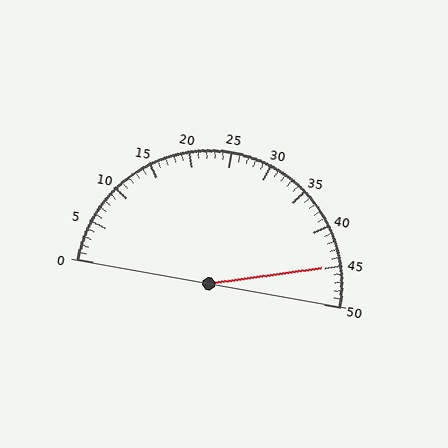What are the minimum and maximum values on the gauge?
The gauge ranges from 0 to 50.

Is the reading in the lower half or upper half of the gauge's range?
The reading is in the upper half of the range (0 to 50).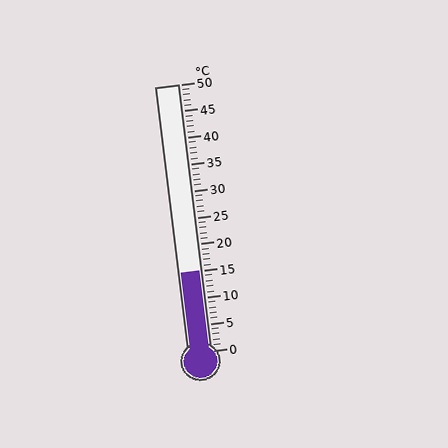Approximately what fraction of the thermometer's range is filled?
The thermometer is filled to approximately 30% of its range.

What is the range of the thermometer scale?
The thermometer scale ranges from 0°C to 50°C.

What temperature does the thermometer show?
The thermometer shows approximately 15°C.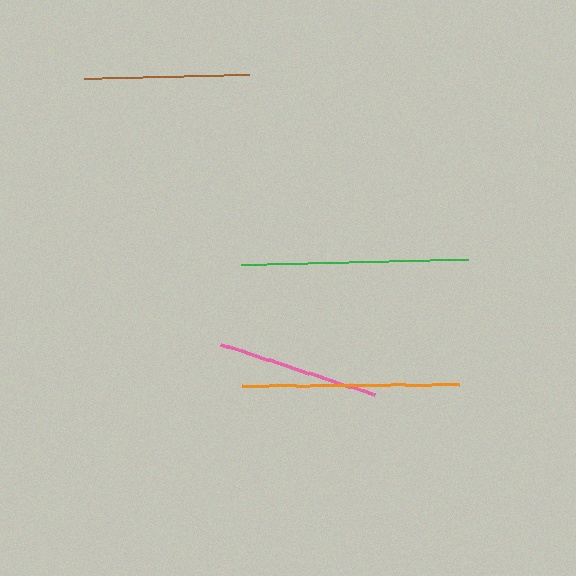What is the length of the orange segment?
The orange segment is approximately 217 pixels long.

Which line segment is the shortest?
The pink line is the shortest at approximately 162 pixels.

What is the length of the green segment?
The green segment is approximately 227 pixels long.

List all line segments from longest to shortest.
From longest to shortest: green, orange, brown, pink.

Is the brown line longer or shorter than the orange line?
The orange line is longer than the brown line.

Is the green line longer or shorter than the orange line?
The green line is longer than the orange line.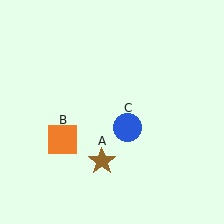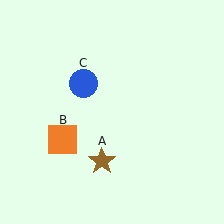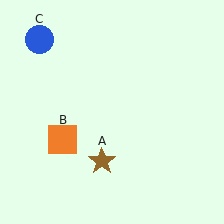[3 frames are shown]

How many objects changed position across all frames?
1 object changed position: blue circle (object C).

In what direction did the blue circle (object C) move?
The blue circle (object C) moved up and to the left.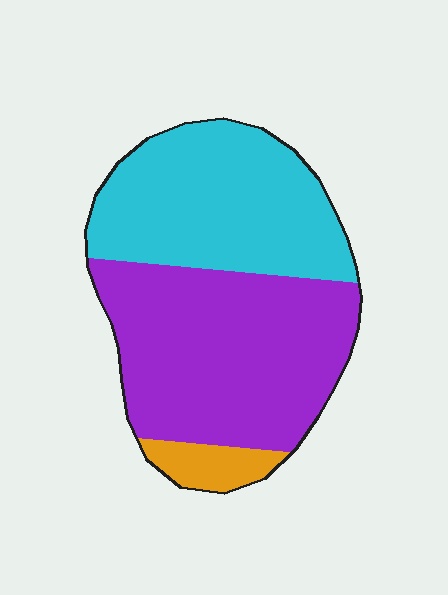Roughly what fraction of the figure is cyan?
Cyan covers 41% of the figure.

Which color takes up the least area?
Orange, at roughly 5%.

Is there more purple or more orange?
Purple.